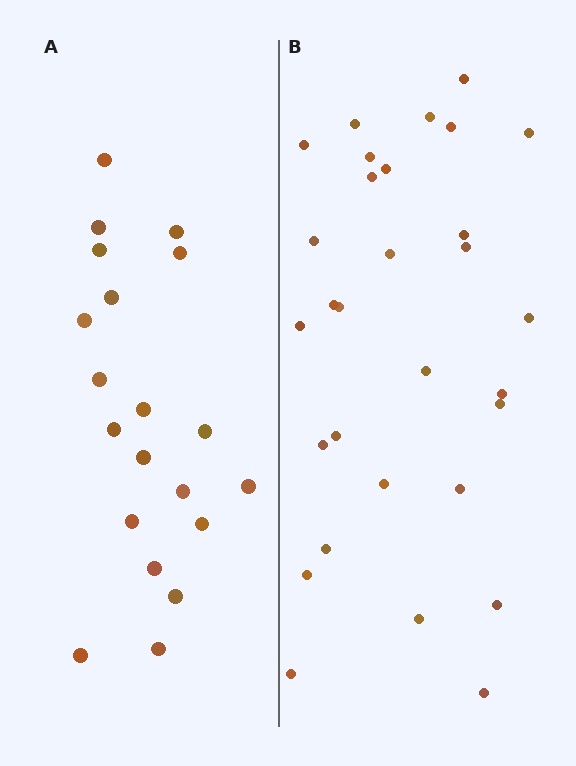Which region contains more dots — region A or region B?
Region B (the right region) has more dots.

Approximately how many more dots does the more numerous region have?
Region B has roughly 10 or so more dots than region A.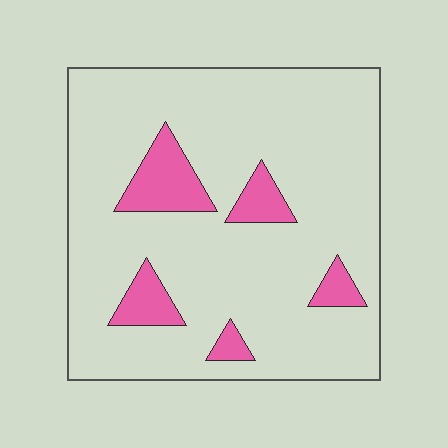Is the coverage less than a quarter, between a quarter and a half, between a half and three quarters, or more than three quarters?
Less than a quarter.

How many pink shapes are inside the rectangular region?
5.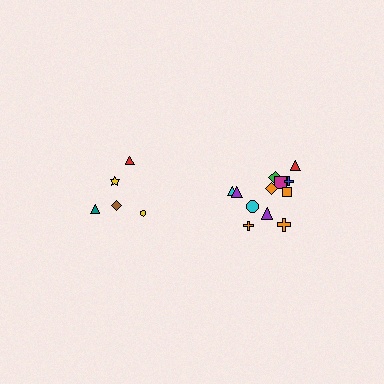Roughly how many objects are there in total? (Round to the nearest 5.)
Roughly 15 objects in total.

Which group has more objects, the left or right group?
The right group.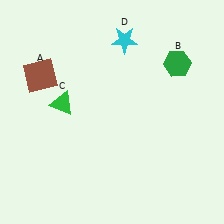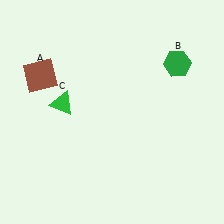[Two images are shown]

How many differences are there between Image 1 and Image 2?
There is 1 difference between the two images.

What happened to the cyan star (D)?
The cyan star (D) was removed in Image 2. It was in the top-right area of Image 1.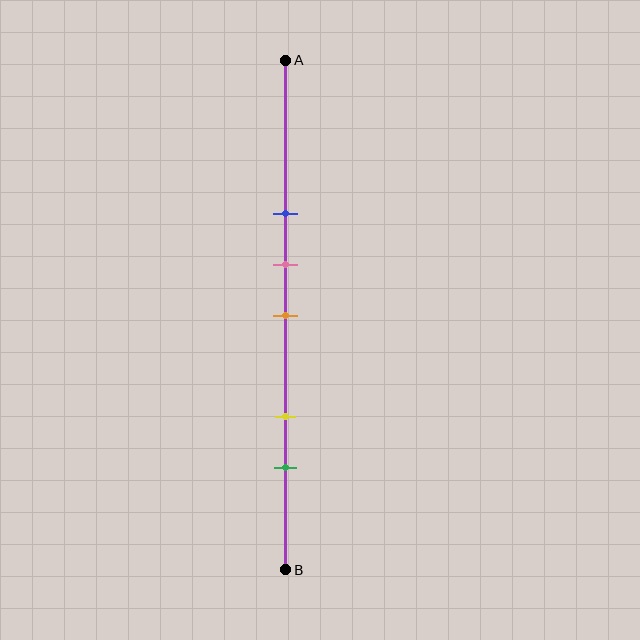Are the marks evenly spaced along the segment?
No, the marks are not evenly spaced.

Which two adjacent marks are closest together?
The pink and orange marks are the closest adjacent pair.